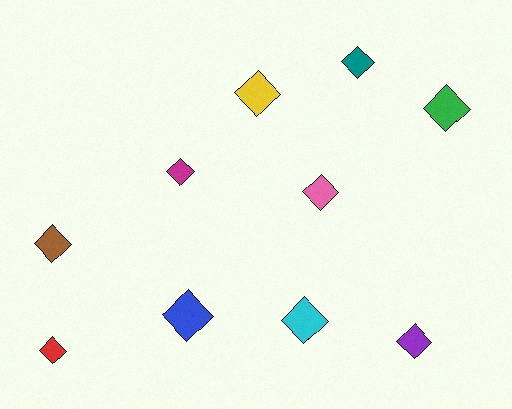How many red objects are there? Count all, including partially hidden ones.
There is 1 red object.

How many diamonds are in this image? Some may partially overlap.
There are 10 diamonds.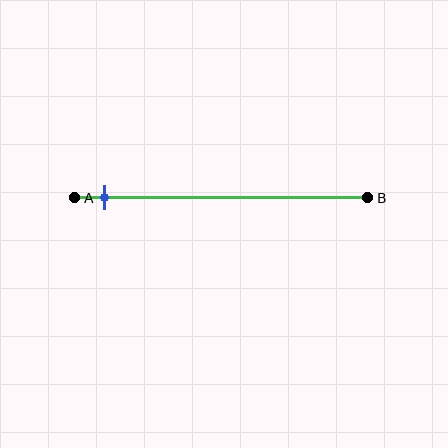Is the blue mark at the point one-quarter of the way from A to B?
No, the mark is at about 10% from A, not at the 25% one-quarter point.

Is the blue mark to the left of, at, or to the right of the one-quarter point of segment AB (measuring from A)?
The blue mark is to the left of the one-quarter point of segment AB.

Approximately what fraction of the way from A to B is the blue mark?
The blue mark is approximately 10% of the way from A to B.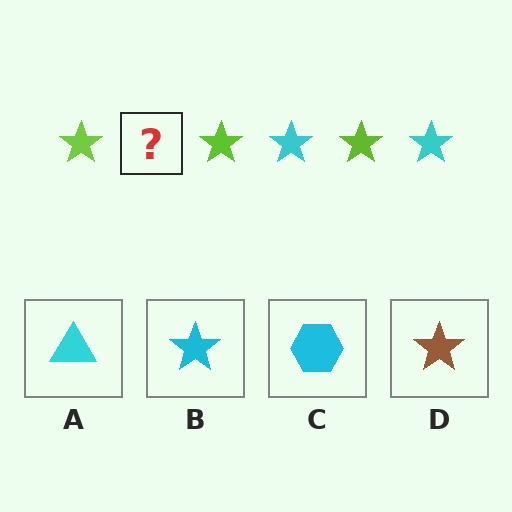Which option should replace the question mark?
Option B.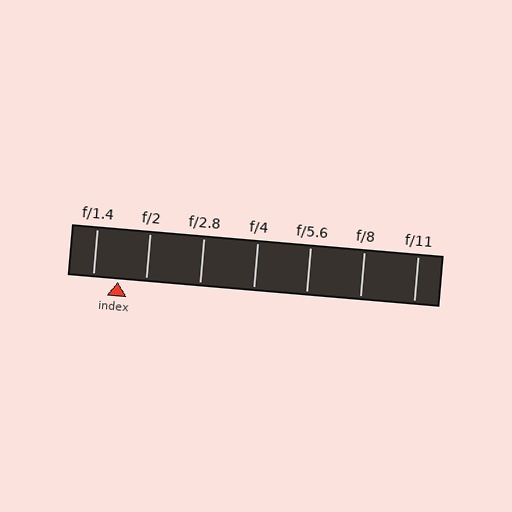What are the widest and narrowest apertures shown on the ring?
The widest aperture shown is f/1.4 and the narrowest is f/11.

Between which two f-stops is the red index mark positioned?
The index mark is between f/1.4 and f/2.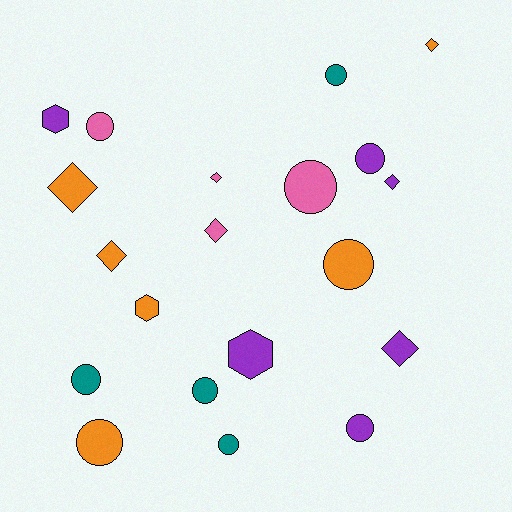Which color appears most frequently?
Orange, with 6 objects.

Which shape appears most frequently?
Circle, with 10 objects.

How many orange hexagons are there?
There is 1 orange hexagon.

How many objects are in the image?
There are 20 objects.